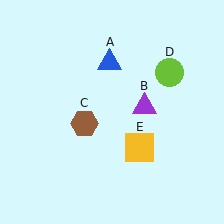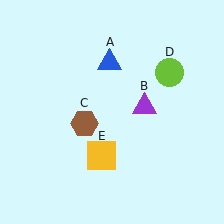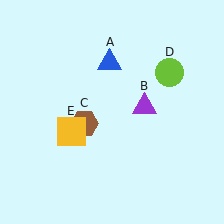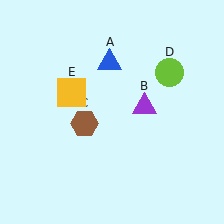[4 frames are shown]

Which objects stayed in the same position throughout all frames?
Blue triangle (object A) and purple triangle (object B) and brown hexagon (object C) and lime circle (object D) remained stationary.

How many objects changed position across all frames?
1 object changed position: yellow square (object E).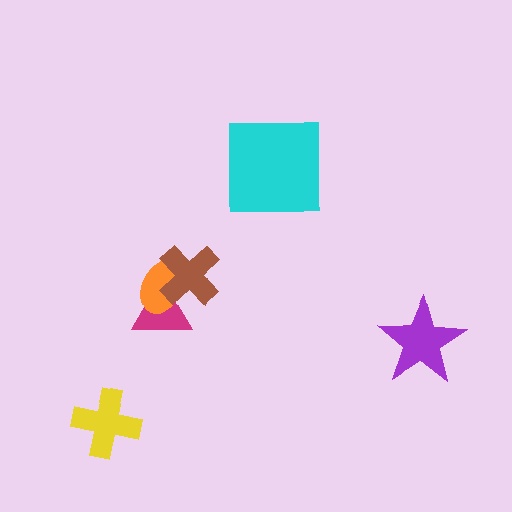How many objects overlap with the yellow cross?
0 objects overlap with the yellow cross.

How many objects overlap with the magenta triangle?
2 objects overlap with the magenta triangle.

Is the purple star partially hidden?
No, no other shape covers it.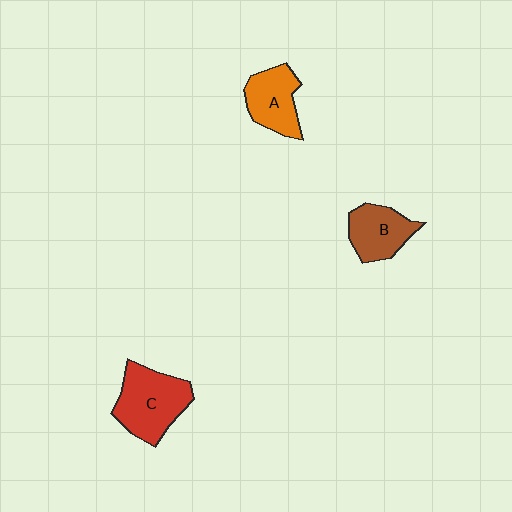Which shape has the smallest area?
Shape B (brown).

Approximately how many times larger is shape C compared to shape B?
Approximately 1.4 times.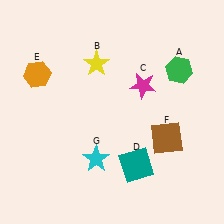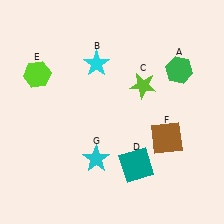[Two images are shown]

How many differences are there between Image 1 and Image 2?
There are 3 differences between the two images.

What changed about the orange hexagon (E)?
In Image 1, E is orange. In Image 2, it changed to lime.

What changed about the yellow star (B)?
In Image 1, B is yellow. In Image 2, it changed to cyan.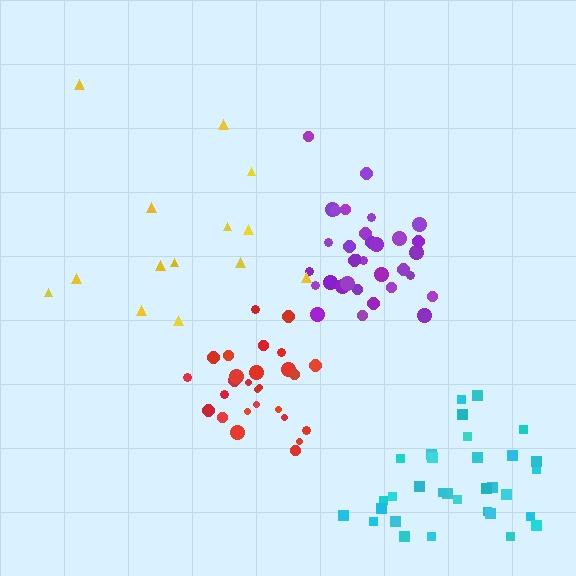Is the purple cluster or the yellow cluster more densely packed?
Purple.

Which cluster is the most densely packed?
Red.